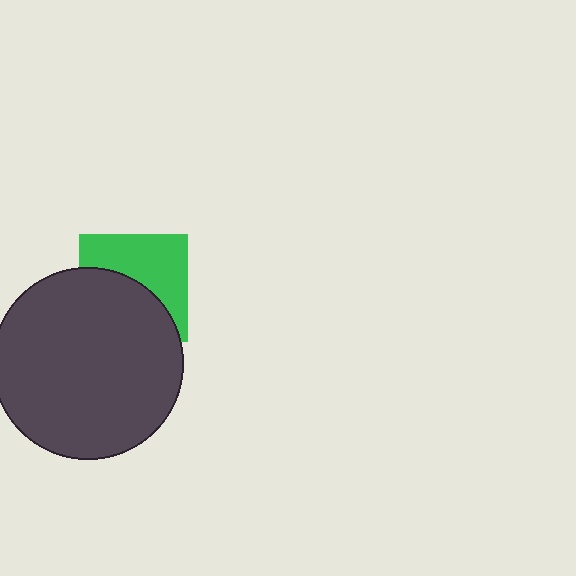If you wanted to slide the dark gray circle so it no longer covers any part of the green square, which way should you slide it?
Slide it down — that is the most direct way to separate the two shapes.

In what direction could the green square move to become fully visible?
The green square could move up. That would shift it out from behind the dark gray circle entirely.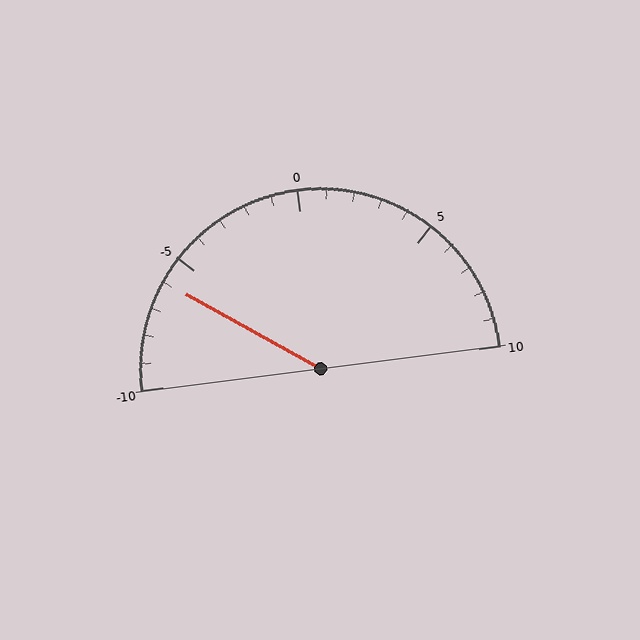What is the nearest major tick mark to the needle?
The nearest major tick mark is -5.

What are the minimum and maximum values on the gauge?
The gauge ranges from -10 to 10.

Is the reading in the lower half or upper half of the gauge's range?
The reading is in the lower half of the range (-10 to 10).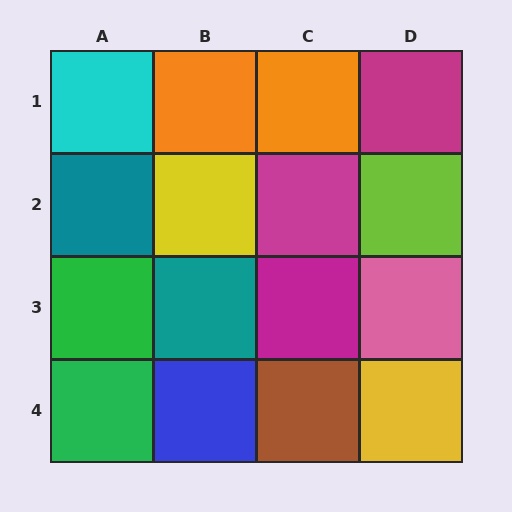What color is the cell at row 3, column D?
Pink.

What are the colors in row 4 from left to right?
Green, blue, brown, yellow.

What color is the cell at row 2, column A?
Teal.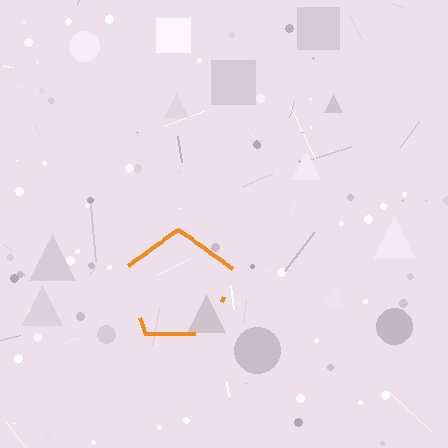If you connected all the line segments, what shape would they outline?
They would outline a pentagon.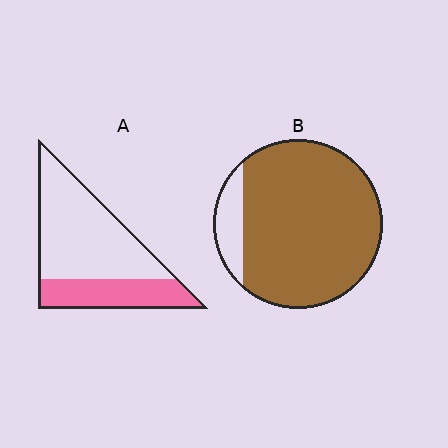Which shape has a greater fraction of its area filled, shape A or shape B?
Shape B.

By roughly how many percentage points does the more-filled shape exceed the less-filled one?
By roughly 55 percentage points (B over A).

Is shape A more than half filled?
No.